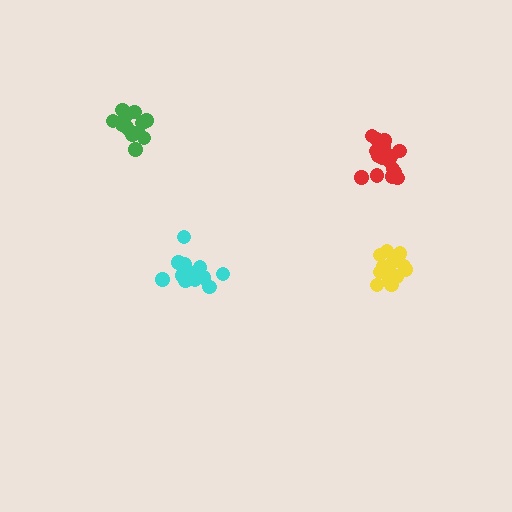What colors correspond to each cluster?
The clusters are colored: yellow, red, green, cyan.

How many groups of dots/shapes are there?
There are 4 groups.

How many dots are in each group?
Group 1: 14 dots, Group 2: 18 dots, Group 3: 14 dots, Group 4: 17 dots (63 total).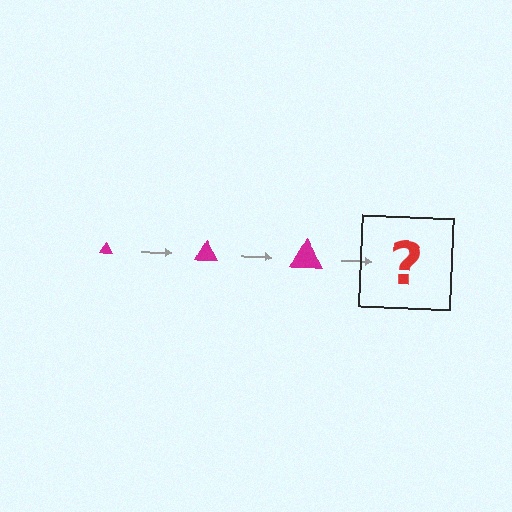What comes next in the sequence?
The next element should be a magenta triangle, larger than the previous one.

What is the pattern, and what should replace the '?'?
The pattern is that the triangle gets progressively larger each step. The '?' should be a magenta triangle, larger than the previous one.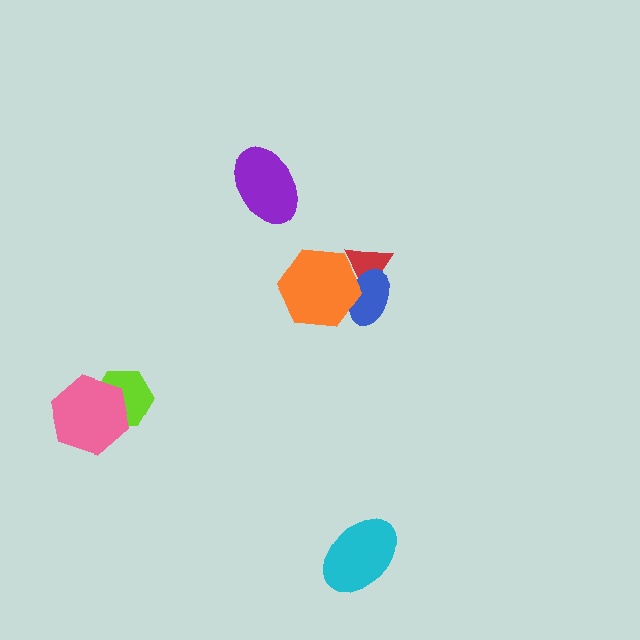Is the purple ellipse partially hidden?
No, no other shape covers it.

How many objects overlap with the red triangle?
2 objects overlap with the red triangle.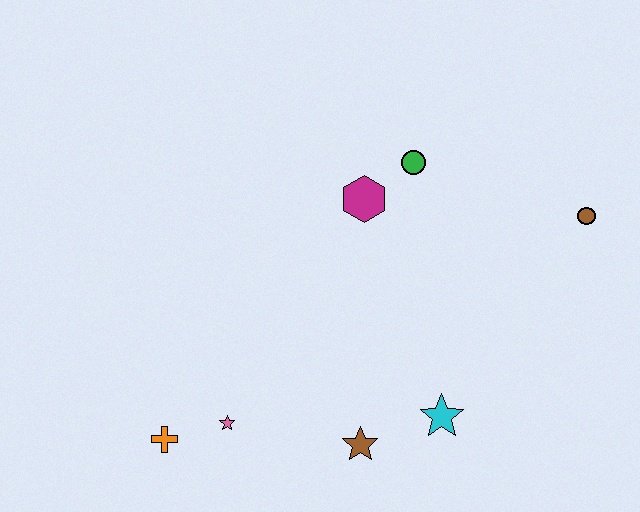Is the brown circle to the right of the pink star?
Yes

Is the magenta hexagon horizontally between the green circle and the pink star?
Yes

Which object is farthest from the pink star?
The brown circle is farthest from the pink star.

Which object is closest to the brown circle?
The green circle is closest to the brown circle.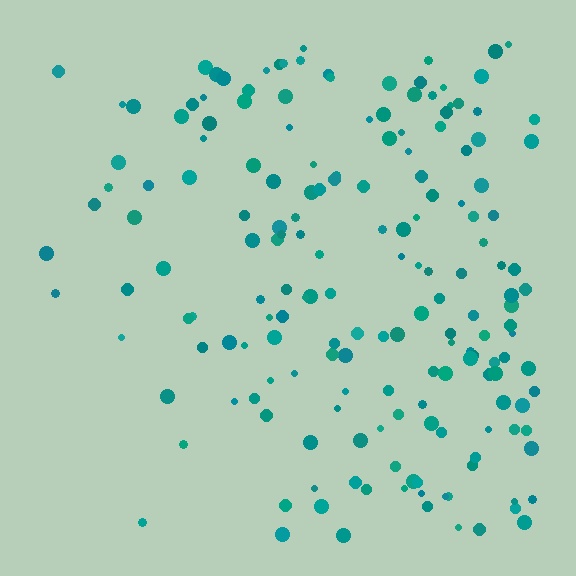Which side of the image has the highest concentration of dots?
The right.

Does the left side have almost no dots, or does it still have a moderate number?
Still a moderate number, just noticeably fewer than the right.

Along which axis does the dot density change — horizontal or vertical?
Horizontal.